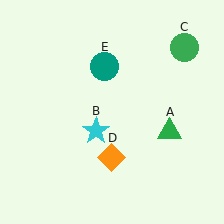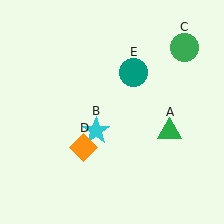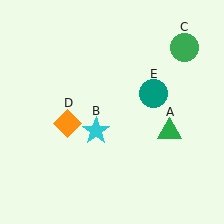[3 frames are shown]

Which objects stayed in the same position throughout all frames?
Green triangle (object A) and cyan star (object B) and green circle (object C) remained stationary.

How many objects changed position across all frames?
2 objects changed position: orange diamond (object D), teal circle (object E).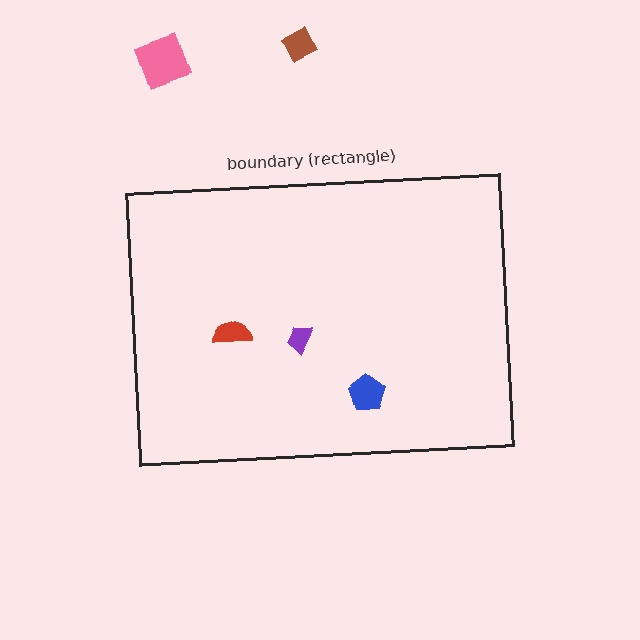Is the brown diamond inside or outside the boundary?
Outside.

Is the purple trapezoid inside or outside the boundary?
Inside.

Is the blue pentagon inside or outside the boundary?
Inside.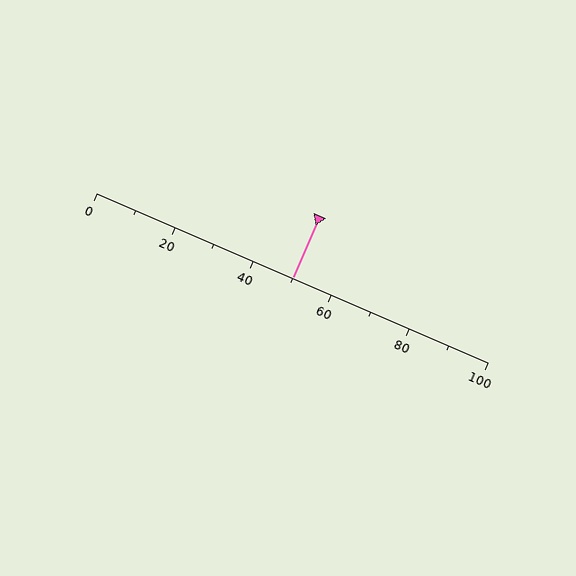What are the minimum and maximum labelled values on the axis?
The axis runs from 0 to 100.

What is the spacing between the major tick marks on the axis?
The major ticks are spaced 20 apart.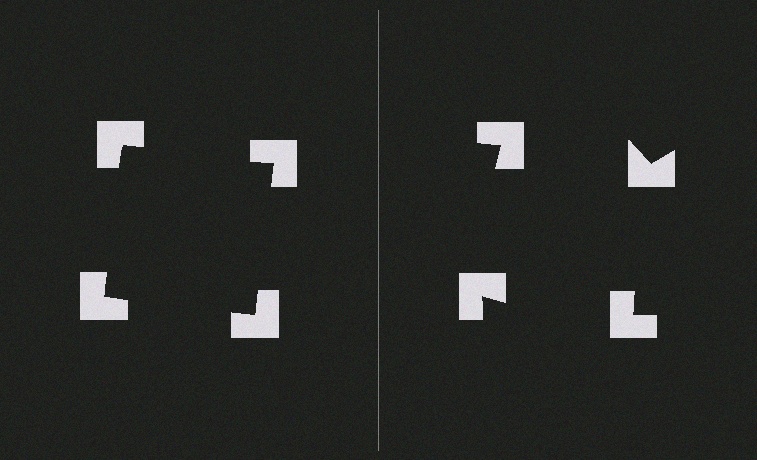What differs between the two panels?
The notched squares are positioned identically on both sides; only the wedge orientations differ. On the left they align to a square; on the right they are misaligned.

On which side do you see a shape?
An illusory square appears on the left side. On the right side the wedge cuts are rotated, so no coherent shape forms.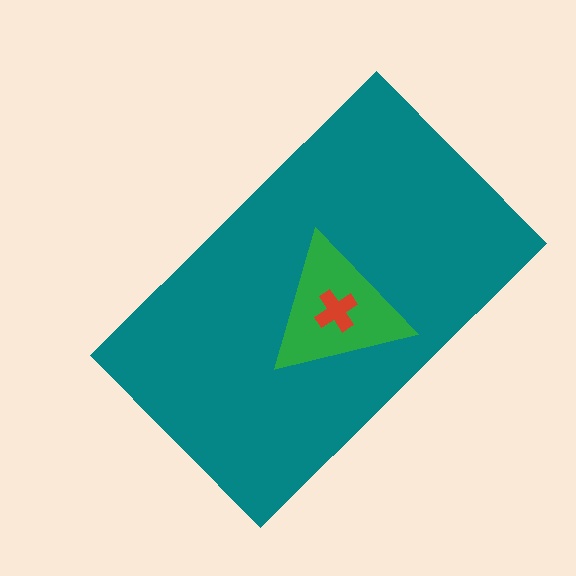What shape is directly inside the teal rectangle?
The green triangle.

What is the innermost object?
The red cross.